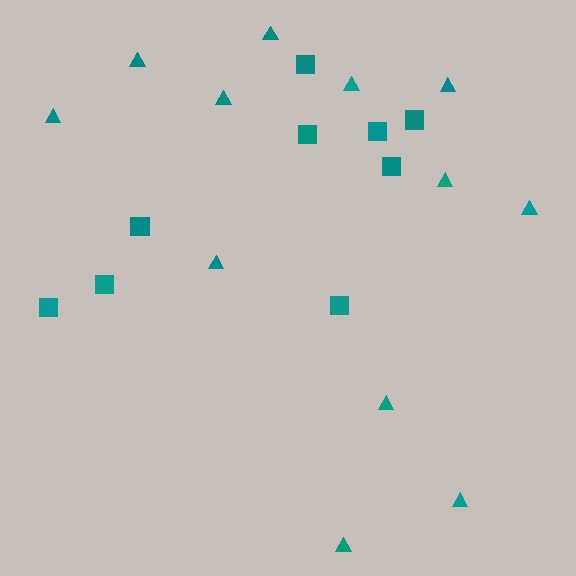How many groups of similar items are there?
There are 2 groups: one group of squares (9) and one group of triangles (12).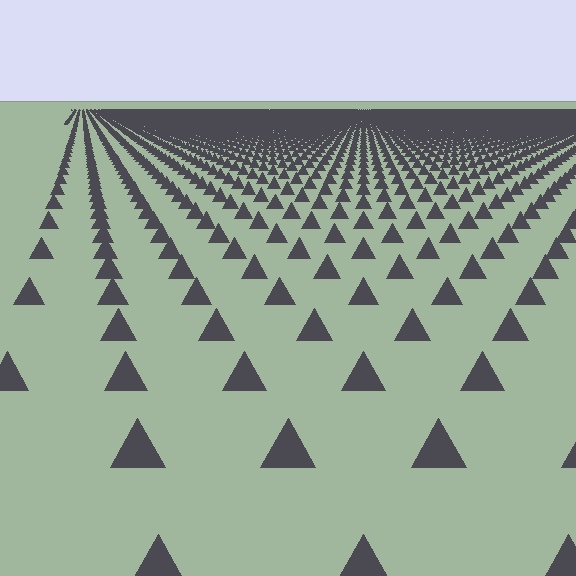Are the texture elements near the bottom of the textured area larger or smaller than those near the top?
Larger. Near the bottom, elements are closer to the viewer and appear at a bigger on-screen size.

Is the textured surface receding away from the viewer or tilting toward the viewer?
The surface is receding away from the viewer. Texture elements get smaller and denser toward the top.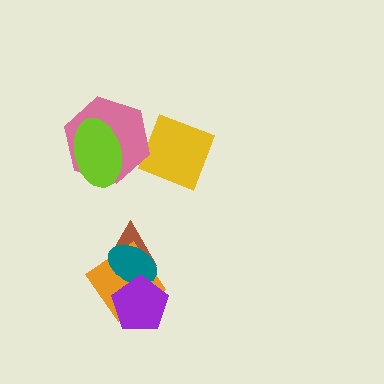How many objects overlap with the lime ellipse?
1 object overlaps with the lime ellipse.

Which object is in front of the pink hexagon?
The lime ellipse is in front of the pink hexagon.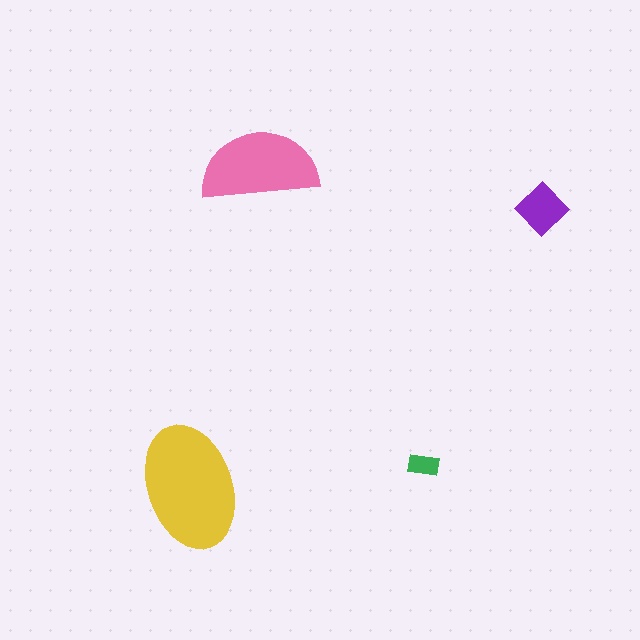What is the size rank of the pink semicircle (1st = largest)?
2nd.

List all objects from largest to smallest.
The yellow ellipse, the pink semicircle, the purple diamond, the green rectangle.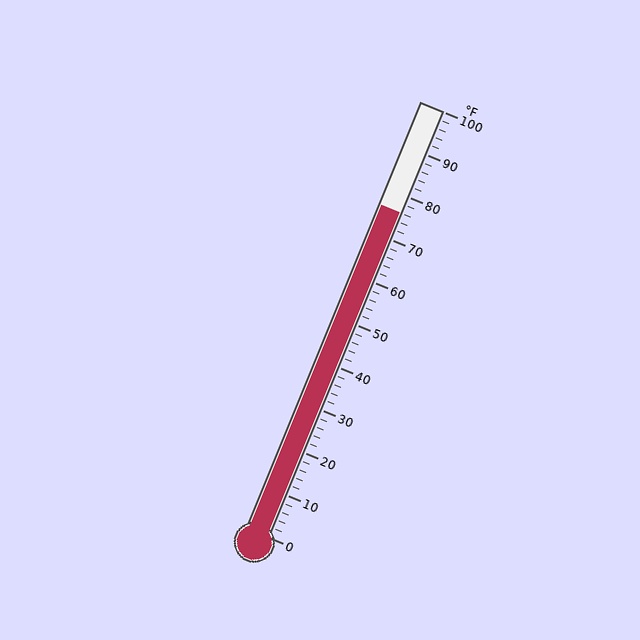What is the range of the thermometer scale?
The thermometer scale ranges from 0°F to 100°F.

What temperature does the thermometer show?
The thermometer shows approximately 76°F.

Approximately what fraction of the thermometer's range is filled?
The thermometer is filled to approximately 75% of its range.